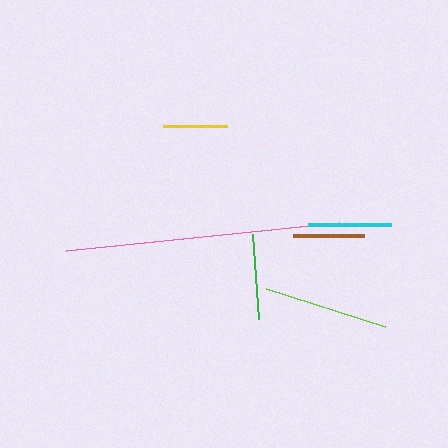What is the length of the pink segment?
The pink segment is approximately 275 pixels long.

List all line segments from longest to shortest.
From longest to shortest: pink, lime, green, cyan, brown, yellow.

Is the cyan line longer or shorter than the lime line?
The lime line is longer than the cyan line.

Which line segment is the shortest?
The yellow line is the shortest at approximately 64 pixels.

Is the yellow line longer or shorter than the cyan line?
The cyan line is longer than the yellow line.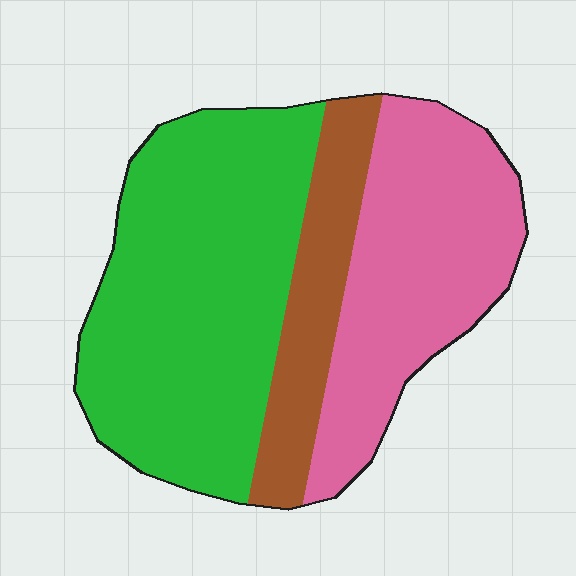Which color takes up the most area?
Green, at roughly 50%.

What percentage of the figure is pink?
Pink takes up about one third (1/3) of the figure.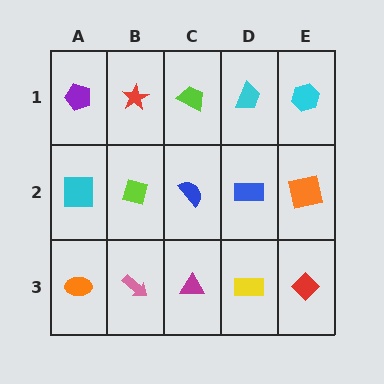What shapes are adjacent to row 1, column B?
A lime square (row 2, column B), a purple pentagon (row 1, column A), a lime trapezoid (row 1, column C).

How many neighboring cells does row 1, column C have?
3.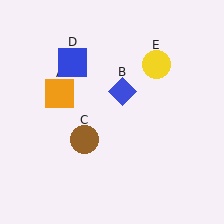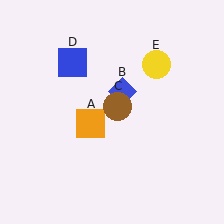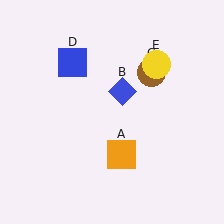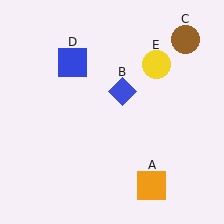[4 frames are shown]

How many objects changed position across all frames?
2 objects changed position: orange square (object A), brown circle (object C).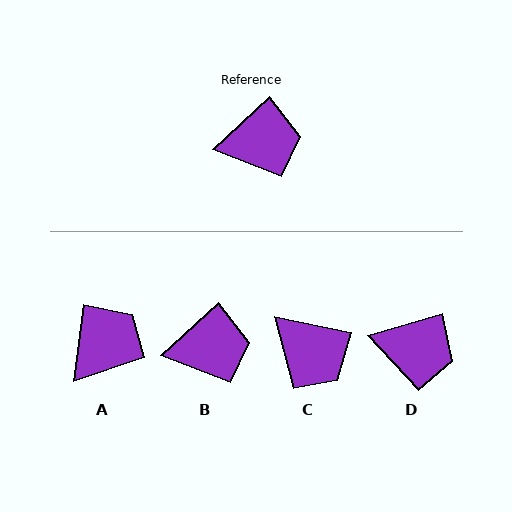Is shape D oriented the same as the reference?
No, it is off by about 26 degrees.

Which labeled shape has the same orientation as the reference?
B.